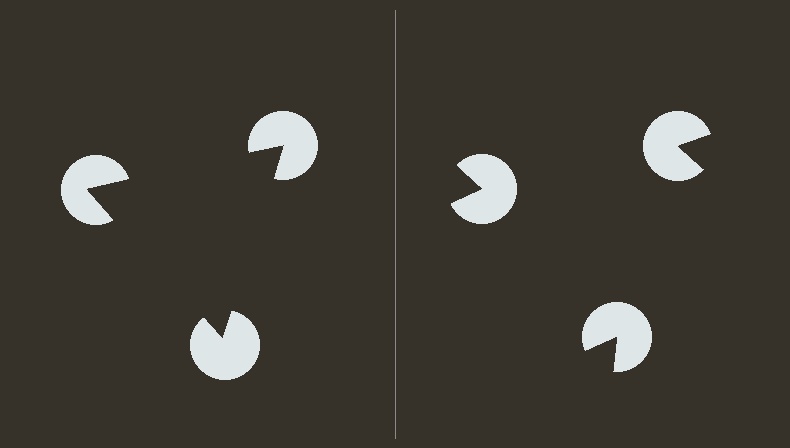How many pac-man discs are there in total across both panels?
6 — 3 on each side.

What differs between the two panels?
The pac-man discs are positioned identically on both sides; only the wedge orientations differ. On the left they align to a triangle; on the right they are misaligned.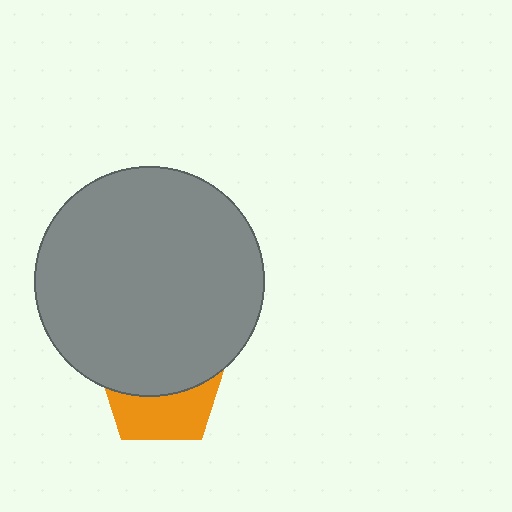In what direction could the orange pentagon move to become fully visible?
The orange pentagon could move down. That would shift it out from behind the gray circle entirely.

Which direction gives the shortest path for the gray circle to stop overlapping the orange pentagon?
Moving up gives the shortest separation.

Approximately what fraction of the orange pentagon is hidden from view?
Roughly 57% of the orange pentagon is hidden behind the gray circle.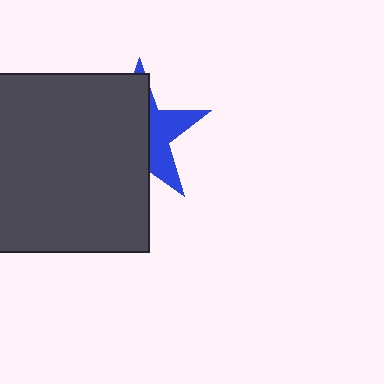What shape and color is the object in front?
The object in front is a dark gray rectangle.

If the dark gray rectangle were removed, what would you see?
You would see the complete blue star.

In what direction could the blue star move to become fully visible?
The blue star could move right. That would shift it out from behind the dark gray rectangle entirely.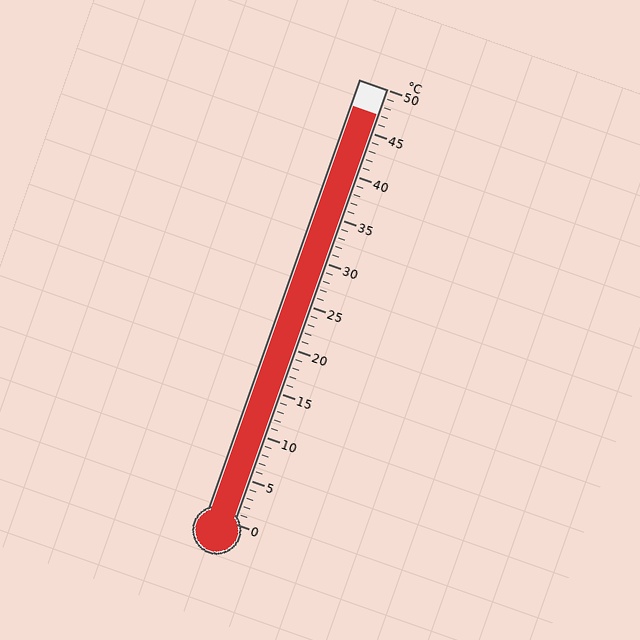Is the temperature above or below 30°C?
The temperature is above 30°C.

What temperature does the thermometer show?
The thermometer shows approximately 47°C.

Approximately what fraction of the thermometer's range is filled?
The thermometer is filled to approximately 95% of its range.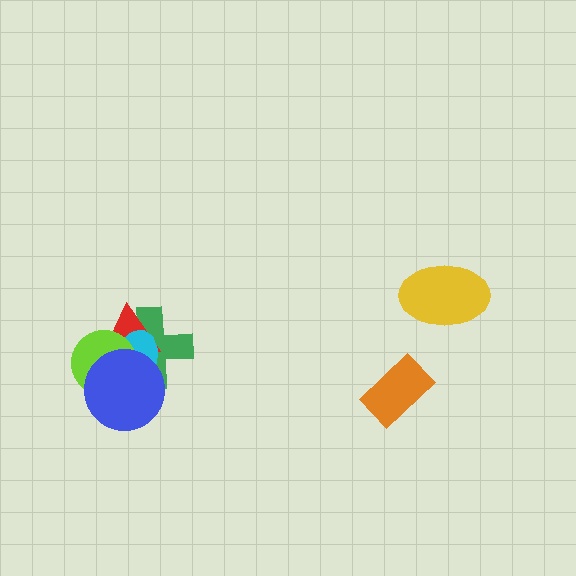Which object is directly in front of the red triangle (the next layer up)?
The cyan ellipse is directly in front of the red triangle.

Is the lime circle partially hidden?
Yes, it is partially covered by another shape.